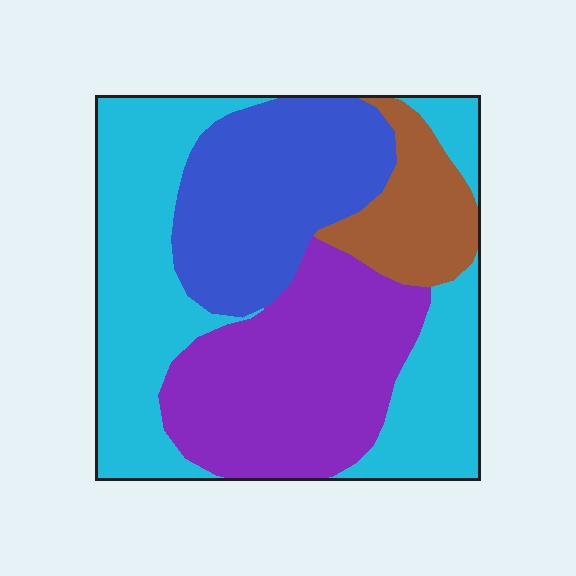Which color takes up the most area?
Cyan, at roughly 40%.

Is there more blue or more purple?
Purple.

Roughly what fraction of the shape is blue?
Blue covers 23% of the shape.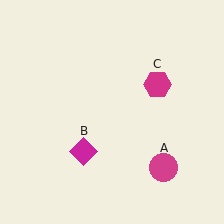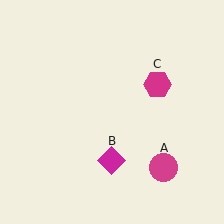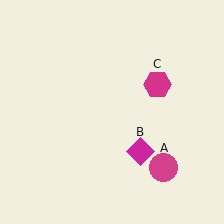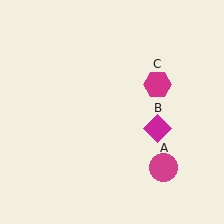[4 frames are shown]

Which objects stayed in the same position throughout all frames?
Magenta circle (object A) and magenta hexagon (object C) remained stationary.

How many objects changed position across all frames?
1 object changed position: magenta diamond (object B).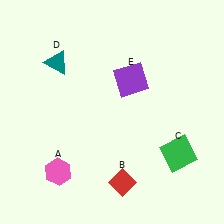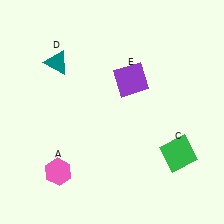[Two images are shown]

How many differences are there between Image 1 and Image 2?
There is 1 difference between the two images.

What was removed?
The red diamond (B) was removed in Image 2.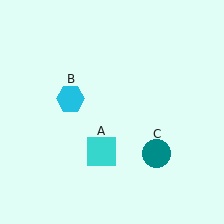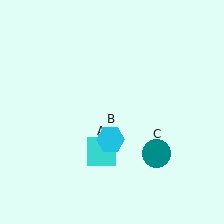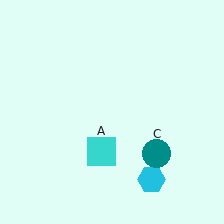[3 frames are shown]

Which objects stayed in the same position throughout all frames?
Cyan square (object A) and teal circle (object C) remained stationary.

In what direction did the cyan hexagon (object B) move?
The cyan hexagon (object B) moved down and to the right.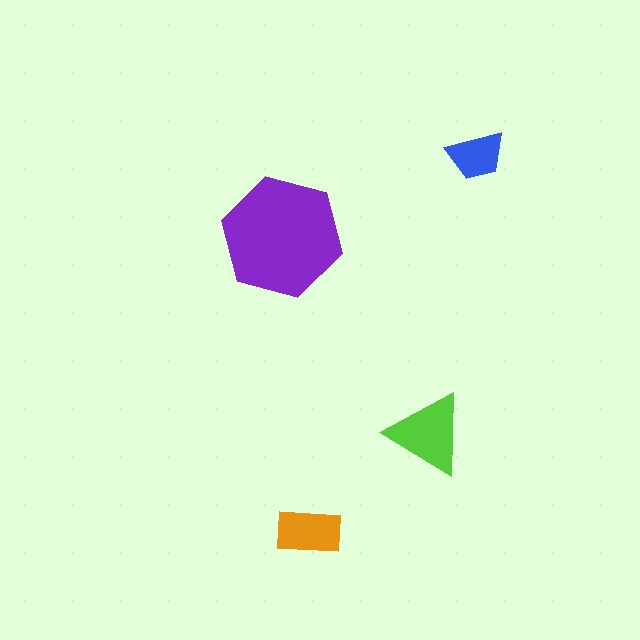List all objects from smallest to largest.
The blue trapezoid, the orange rectangle, the lime triangle, the purple hexagon.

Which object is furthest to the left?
The purple hexagon is leftmost.